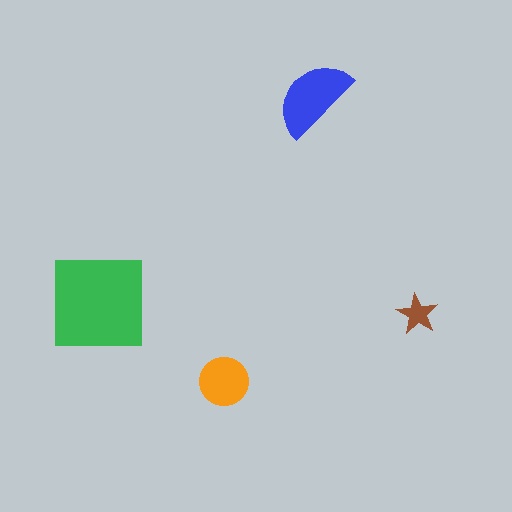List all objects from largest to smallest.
The green square, the blue semicircle, the orange circle, the brown star.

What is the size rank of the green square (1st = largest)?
1st.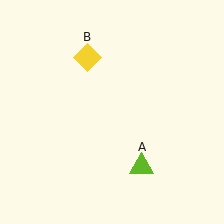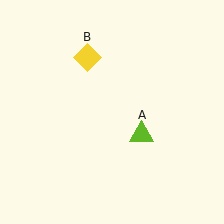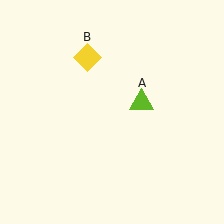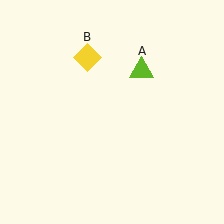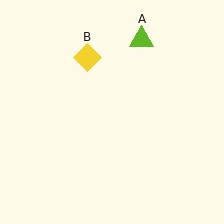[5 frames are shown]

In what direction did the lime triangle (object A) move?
The lime triangle (object A) moved up.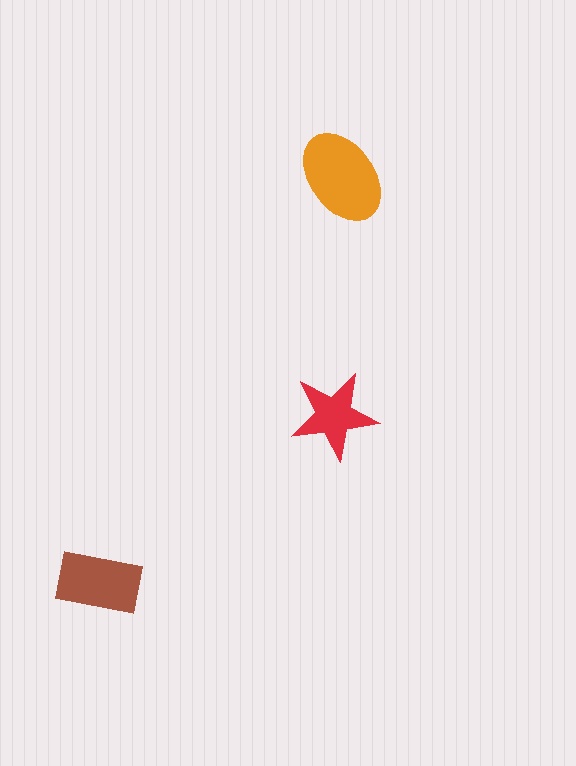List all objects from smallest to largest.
The red star, the brown rectangle, the orange ellipse.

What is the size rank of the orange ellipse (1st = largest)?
1st.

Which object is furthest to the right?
The orange ellipse is rightmost.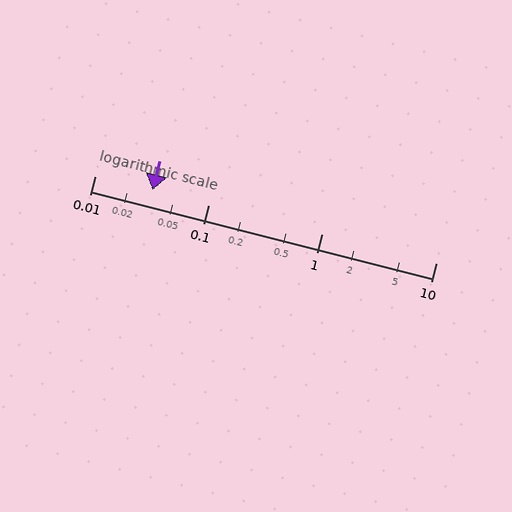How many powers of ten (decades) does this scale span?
The scale spans 3 decades, from 0.01 to 10.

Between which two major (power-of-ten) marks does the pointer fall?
The pointer is between 0.01 and 0.1.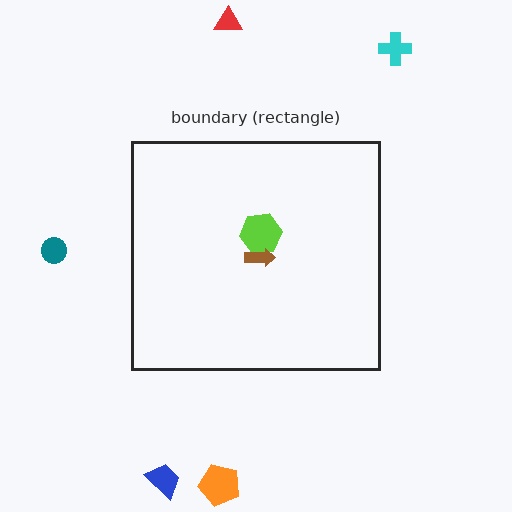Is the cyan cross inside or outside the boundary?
Outside.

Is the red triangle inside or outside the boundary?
Outside.